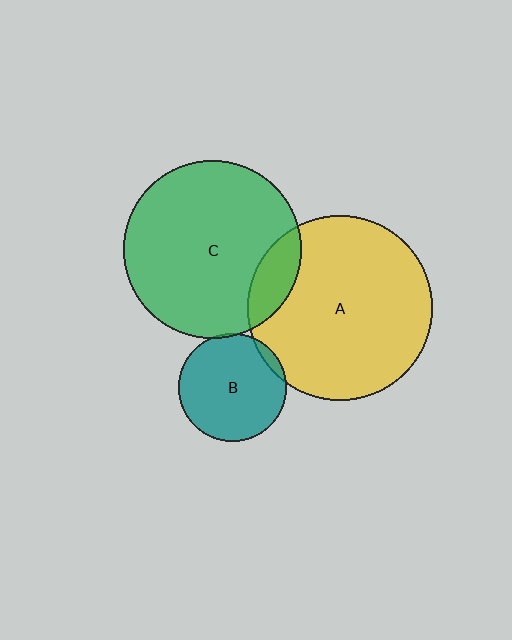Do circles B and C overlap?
Yes.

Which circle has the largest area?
Circle A (yellow).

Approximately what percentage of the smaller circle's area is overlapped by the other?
Approximately 5%.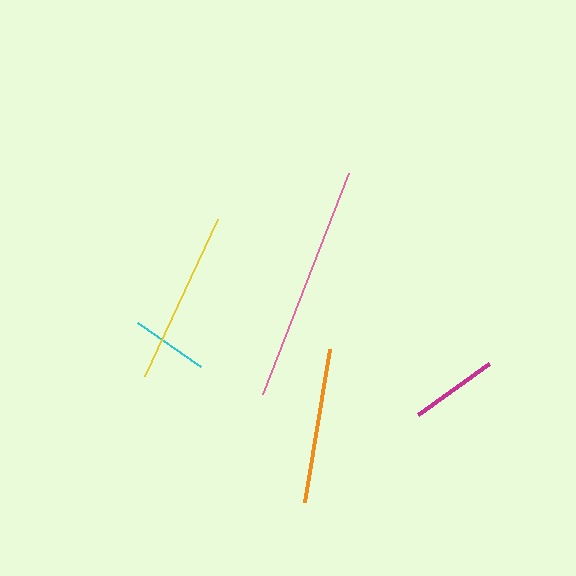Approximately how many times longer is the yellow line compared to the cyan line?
The yellow line is approximately 2.2 times the length of the cyan line.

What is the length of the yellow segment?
The yellow segment is approximately 173 pixels long.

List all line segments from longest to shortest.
From longest to shortest: pink, yellow, orange, magenta, cyan.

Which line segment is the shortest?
The cyan line is the shortest at approximately 77 pixels.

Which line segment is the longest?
The pink line is the longest at approximately 237 pixels.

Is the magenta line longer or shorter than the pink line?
The pink line is longer than the magenta line.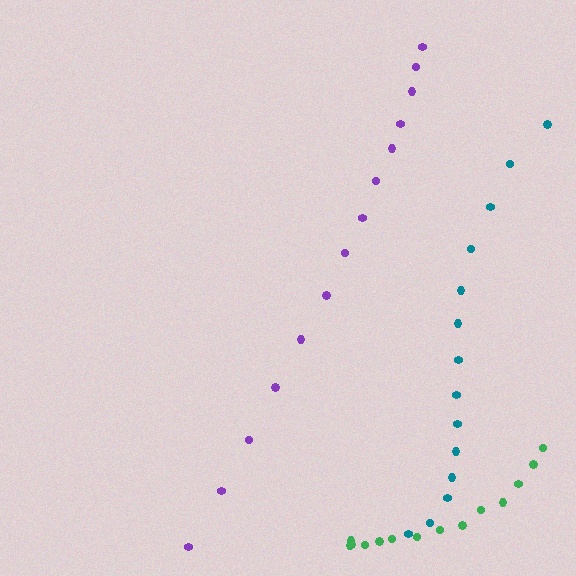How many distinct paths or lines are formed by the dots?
There are 3 distinct paths.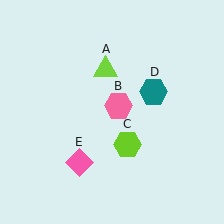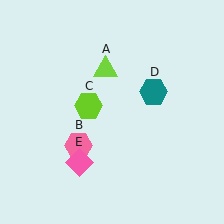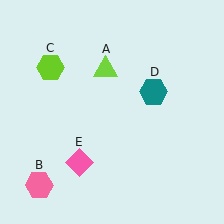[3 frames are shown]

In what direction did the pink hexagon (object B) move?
The pink hexagon (object B) moved down and to the left.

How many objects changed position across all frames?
2 objects changed position: pink hexagon (object B), lime hexagon (object C).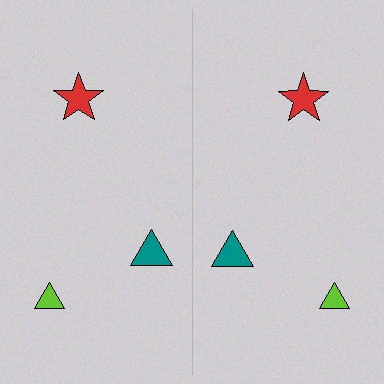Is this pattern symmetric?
Yes, this pattern has bilateral (reflection) symmetry.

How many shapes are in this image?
There are 6 shapes in this image.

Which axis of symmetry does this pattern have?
The pattern has a vertical axis of symmetry running through the center of the image.